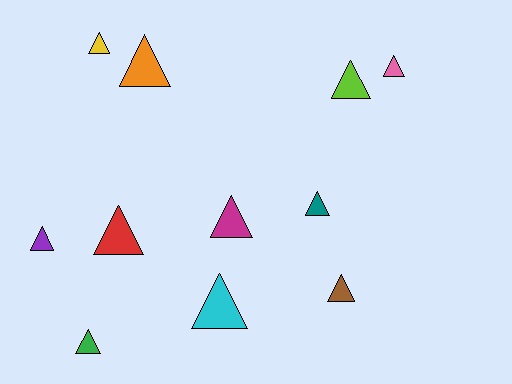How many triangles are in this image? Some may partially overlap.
There are 11 triangles.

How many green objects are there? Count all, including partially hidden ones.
There is 1 green object.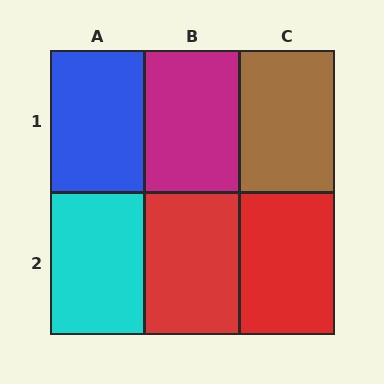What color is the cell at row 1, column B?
Magenta.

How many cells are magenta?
1 cell is magenta.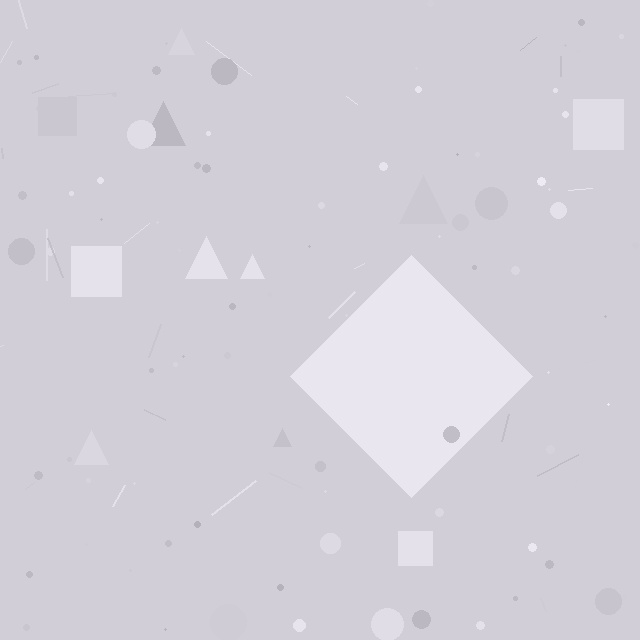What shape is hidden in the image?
A diamond is hidden in the image.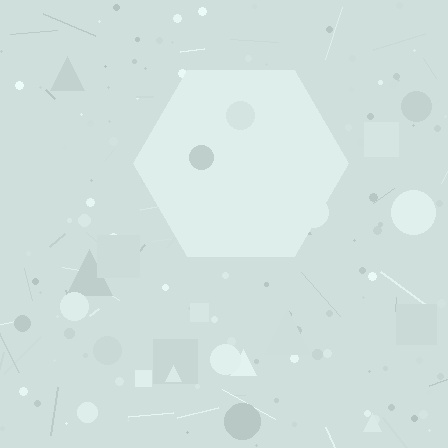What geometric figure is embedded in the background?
A hexagon is embedded in the background.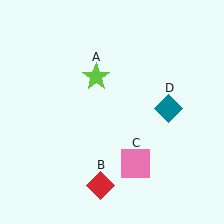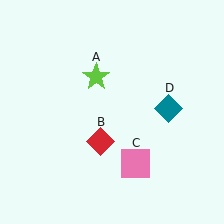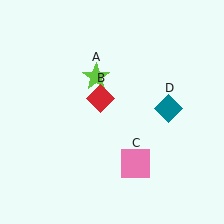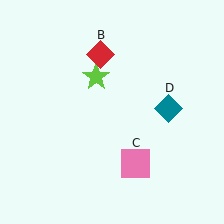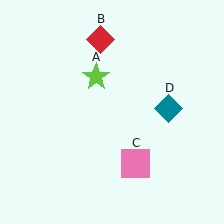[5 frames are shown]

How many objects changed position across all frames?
1 object changed position: red diamond (object B).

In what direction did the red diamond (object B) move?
The red diamond (object B) moved up.